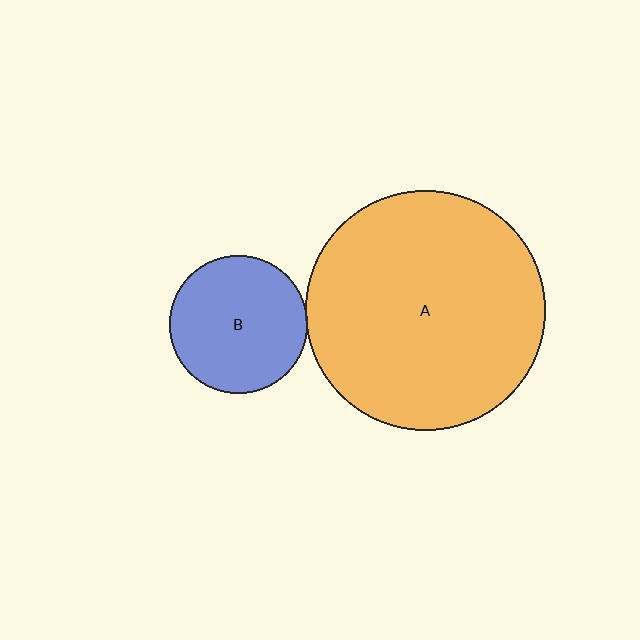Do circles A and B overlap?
Yes.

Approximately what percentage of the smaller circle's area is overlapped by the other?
Approximately 5%.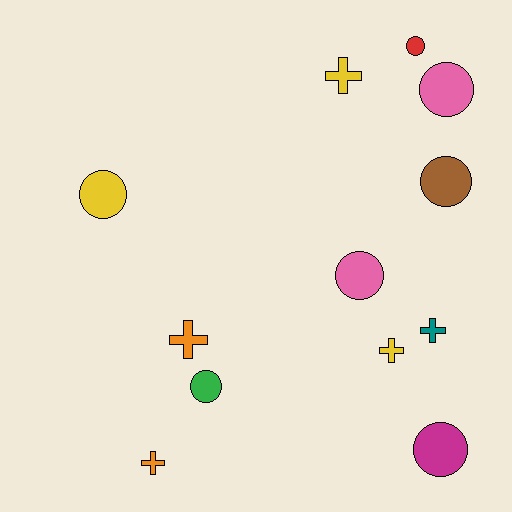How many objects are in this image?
There are 12 objects.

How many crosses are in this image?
There are 5 crosses.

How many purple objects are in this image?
There are no purple objects.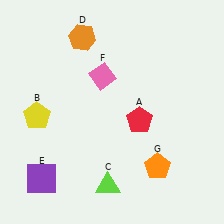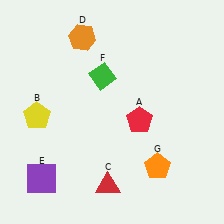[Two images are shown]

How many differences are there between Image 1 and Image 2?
There are 2 differences between the two images.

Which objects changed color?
C changed from lime to red. F changed from pink to green.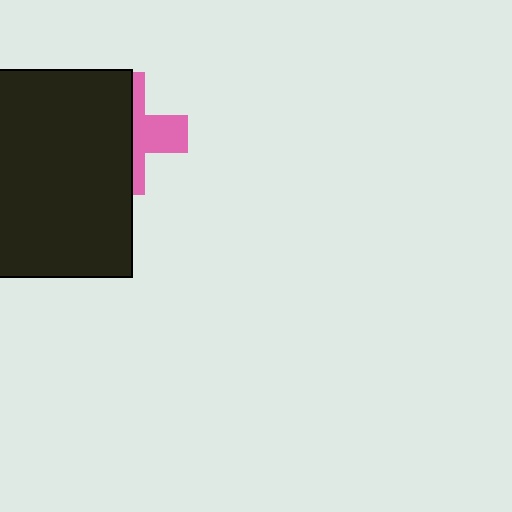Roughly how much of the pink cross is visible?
A small part of it is visible (roughly 39%).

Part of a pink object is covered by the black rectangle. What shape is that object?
It is a cross.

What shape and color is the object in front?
The object in front is a black rectangle.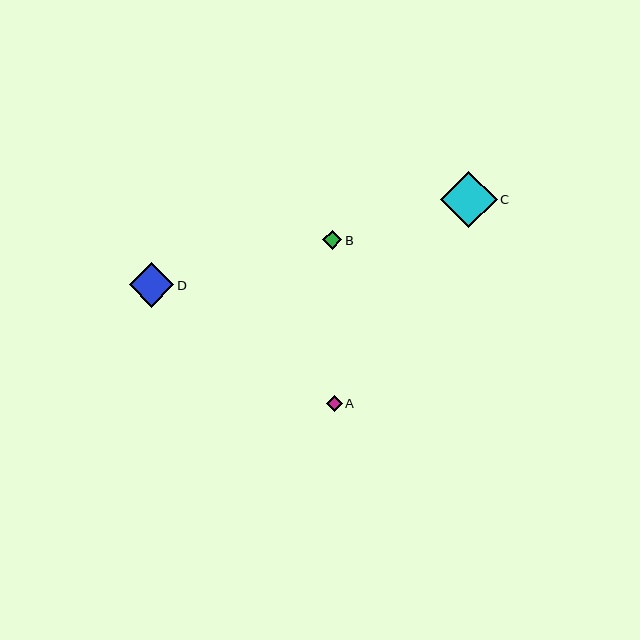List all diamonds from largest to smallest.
From largest to smallest: C, D, B, A.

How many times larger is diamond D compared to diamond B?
Diamond D is approximately 2.3 times the size of diamond B.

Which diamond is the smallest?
Diamond A is the smallest with a size of approximately 16 pixels.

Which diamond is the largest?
Diamond C is the largest with a size of approximately 57 pixels.